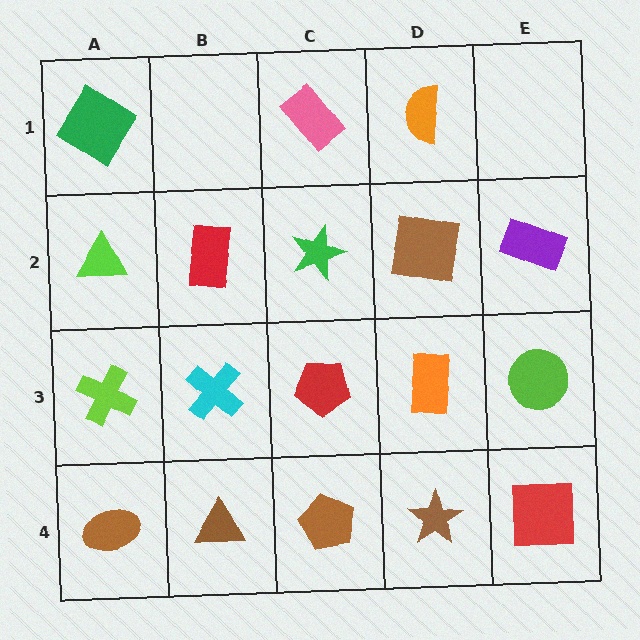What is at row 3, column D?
An orange rectangle.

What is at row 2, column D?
A brown square.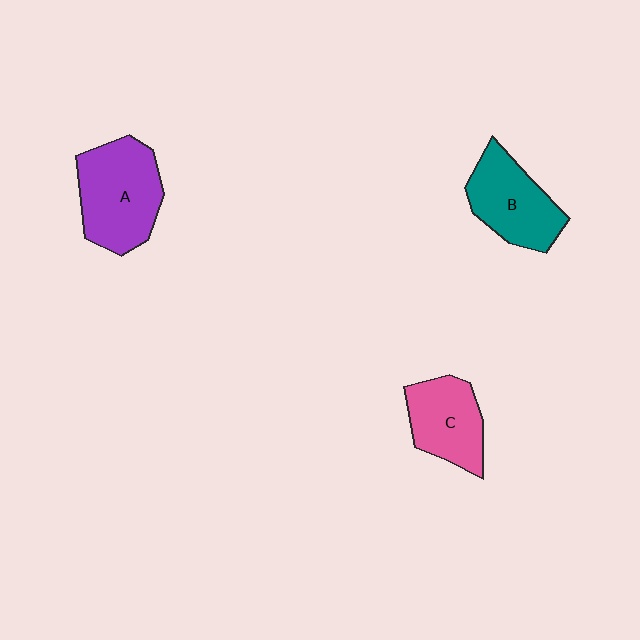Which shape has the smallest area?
Shape C (pink).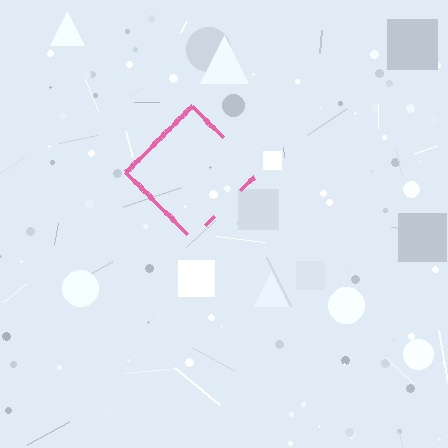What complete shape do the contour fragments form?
The contour fragments form a diamond.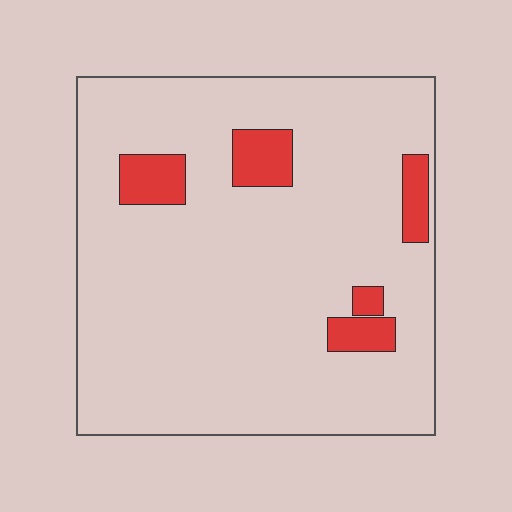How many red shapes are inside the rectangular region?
5.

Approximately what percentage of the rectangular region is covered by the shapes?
Approximately 10%.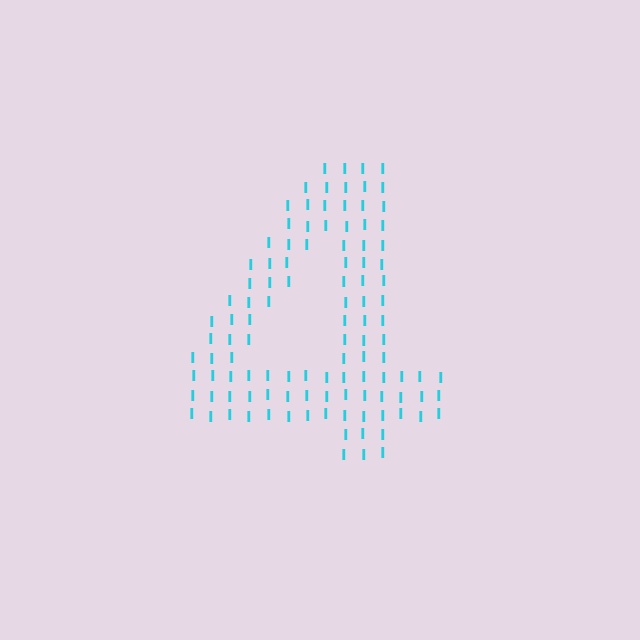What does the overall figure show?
The overall figure shows the digit 4.